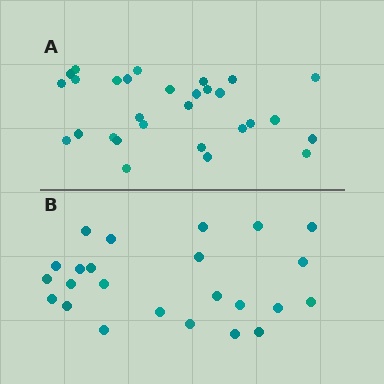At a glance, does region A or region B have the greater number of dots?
Region A (the top region) has more dots.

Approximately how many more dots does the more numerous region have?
Region A has about 5 more dots than region B.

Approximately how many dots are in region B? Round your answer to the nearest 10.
About 20 dots. (The exact count is 24, which rounds to 20.)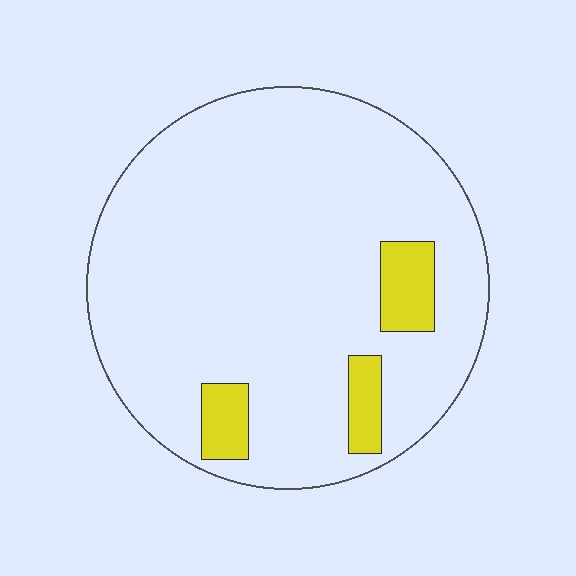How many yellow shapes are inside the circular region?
3.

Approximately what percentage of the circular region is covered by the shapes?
Approximately 10%.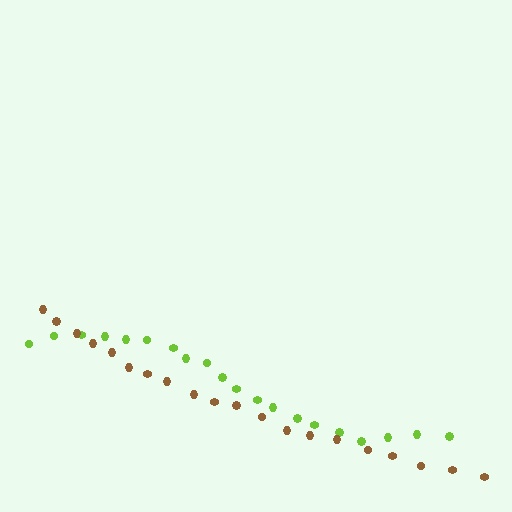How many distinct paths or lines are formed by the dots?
There are 2 distinct paths.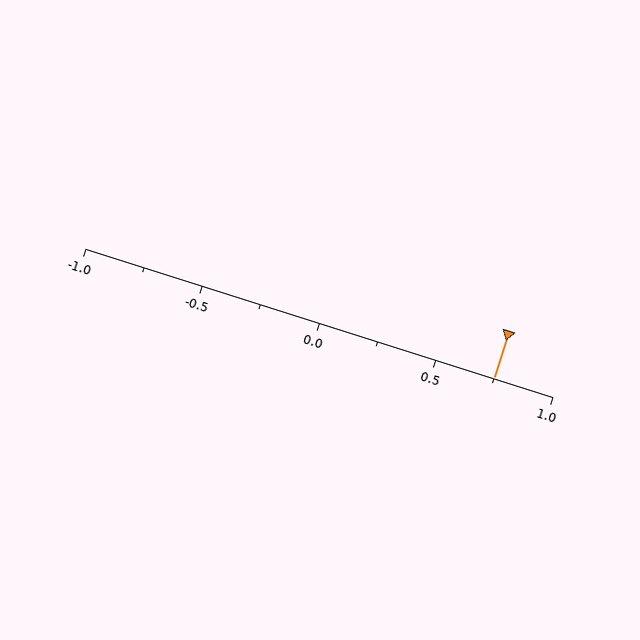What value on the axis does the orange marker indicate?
The marker indicates approximately 0.75.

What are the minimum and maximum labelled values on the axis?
The axis runs from -1.0 to 1.0.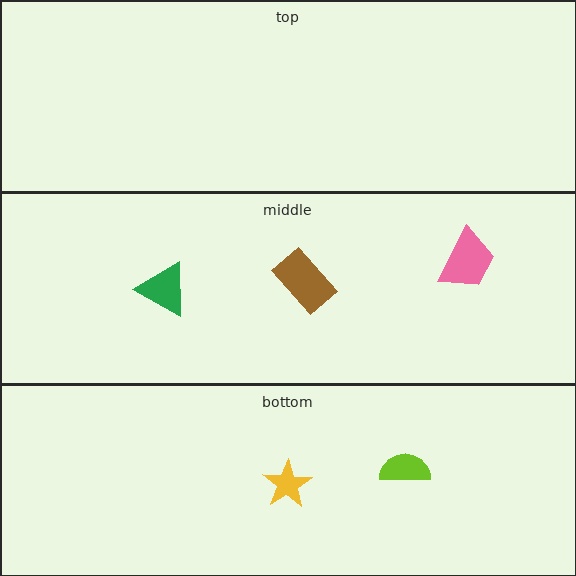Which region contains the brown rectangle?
The middle region.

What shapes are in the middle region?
The pink trapezoid, the brown rectangle, the green triangle.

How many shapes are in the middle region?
3.